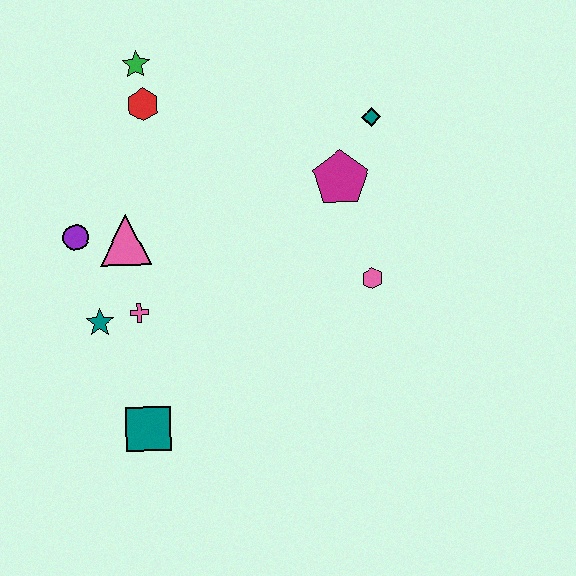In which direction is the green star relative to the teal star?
The green star is above the teal star.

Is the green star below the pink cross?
No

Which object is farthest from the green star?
The teal square is farthest from the green star.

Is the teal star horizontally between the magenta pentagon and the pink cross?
No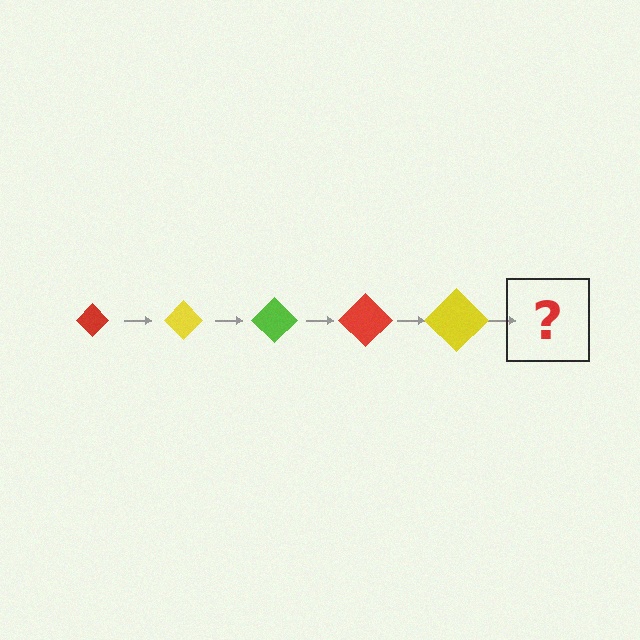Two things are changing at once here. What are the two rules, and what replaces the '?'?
The two rules are that the diamond grows larger each step and the color cycles through red, yellow, and lime. The '?' should be a lime diamond, larger than the previous one.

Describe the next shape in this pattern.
It should be a lime diamond, larger than the previous one.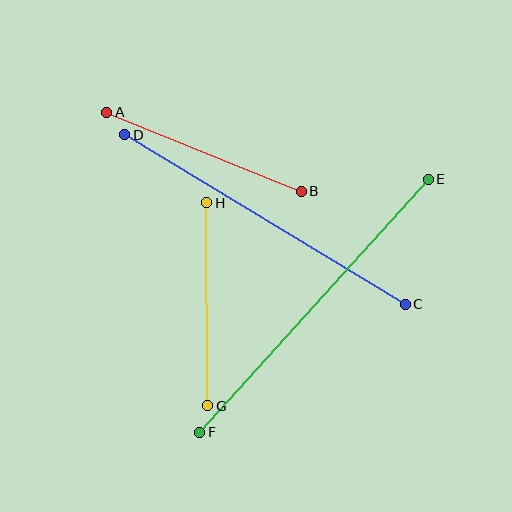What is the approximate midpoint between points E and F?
The midpoint is at approximately (314, 306) pixels.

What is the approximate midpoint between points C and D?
The midpoint is at approximately (265, 220) pixels.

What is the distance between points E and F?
The distance is approximately 341 pixels.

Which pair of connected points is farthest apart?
Points E and F are farthest apart.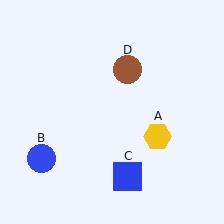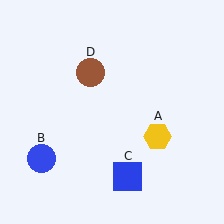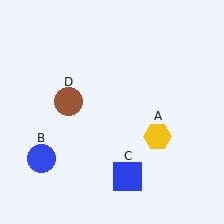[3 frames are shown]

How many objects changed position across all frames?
1 object changed position: brown circle (object D).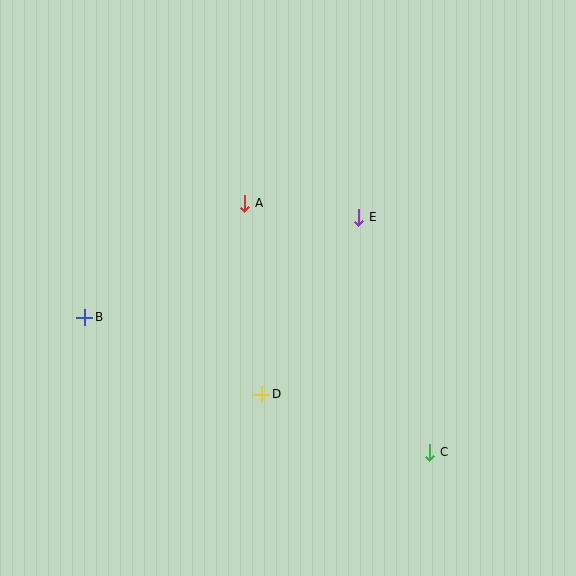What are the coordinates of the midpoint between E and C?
The midpoint between E and C is at (394, 335).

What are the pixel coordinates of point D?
Point D is at (262, 394).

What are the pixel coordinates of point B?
Point B is at (85, 317).